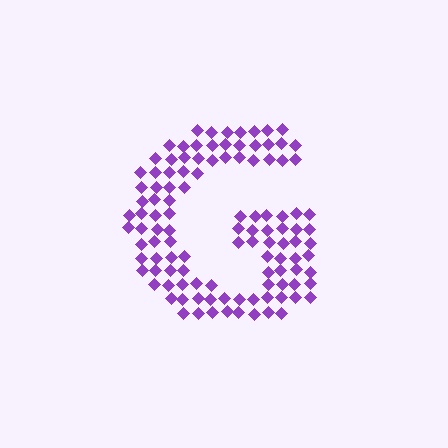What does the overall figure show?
The overall figure shows the letter G.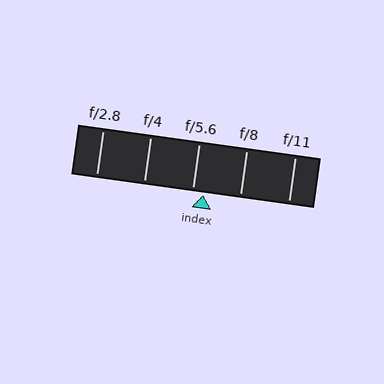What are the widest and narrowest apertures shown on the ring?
The widest aperture shown is f/2.8 and the narrowest is f/11.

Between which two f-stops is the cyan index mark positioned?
The index mark is between f/5.6 and f/8.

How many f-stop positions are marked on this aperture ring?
There are 5 f-stop positions marked.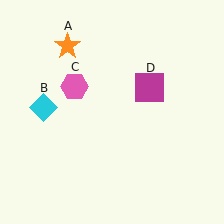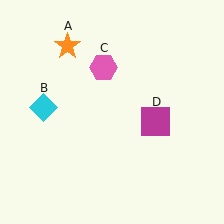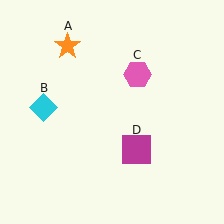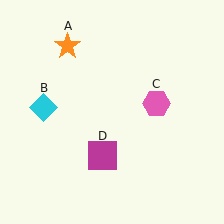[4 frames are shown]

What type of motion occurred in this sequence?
The pink hexagon (object C), magenta square (object D) rotated clockwise around the center of the scene.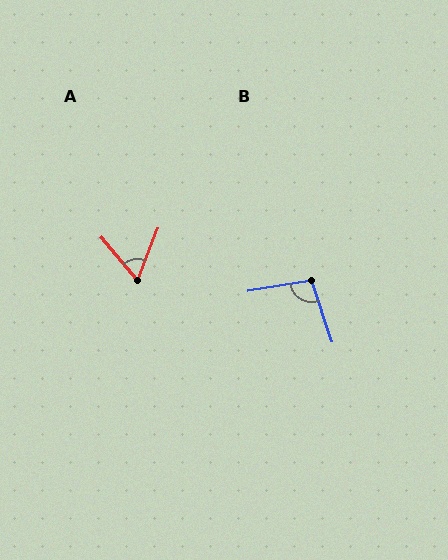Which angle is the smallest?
A, at approximately 62 degrees.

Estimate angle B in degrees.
Approximately 100 degrees.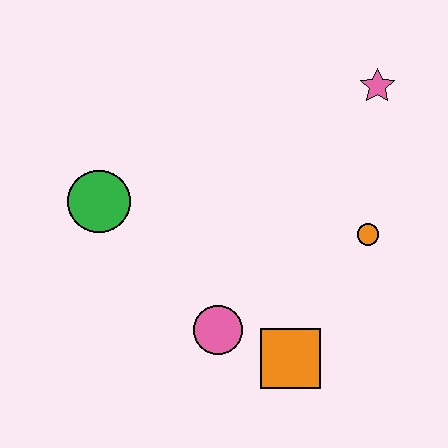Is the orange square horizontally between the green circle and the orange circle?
Yes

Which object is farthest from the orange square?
The pink star is farthest from the orange square.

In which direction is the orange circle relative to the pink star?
The orange circle is below the pink star.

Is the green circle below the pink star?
Yes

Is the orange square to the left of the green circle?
No